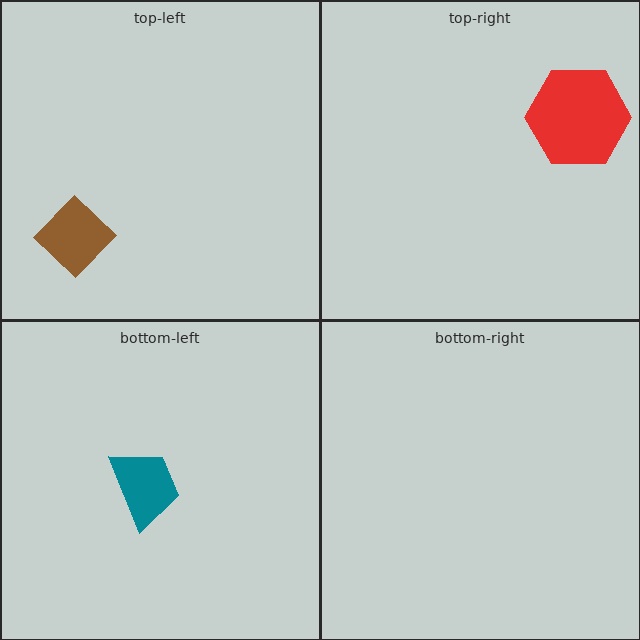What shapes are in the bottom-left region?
The teal trapezoid.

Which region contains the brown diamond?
The top-left region.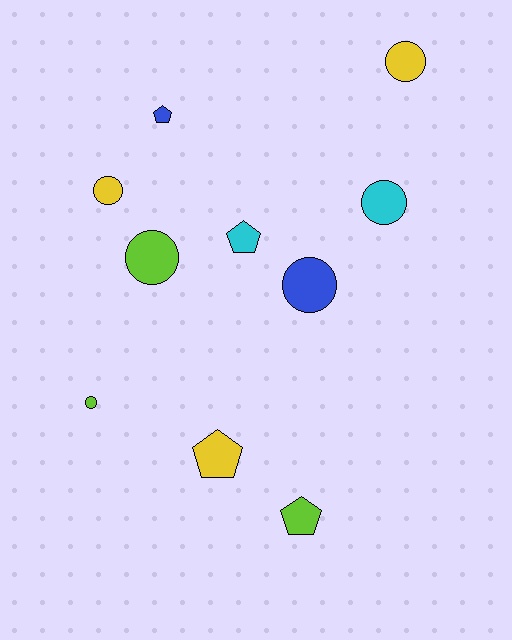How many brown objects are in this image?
There are no brown objects.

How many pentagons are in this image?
There are 4 pentagons.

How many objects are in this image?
There are 10 objects.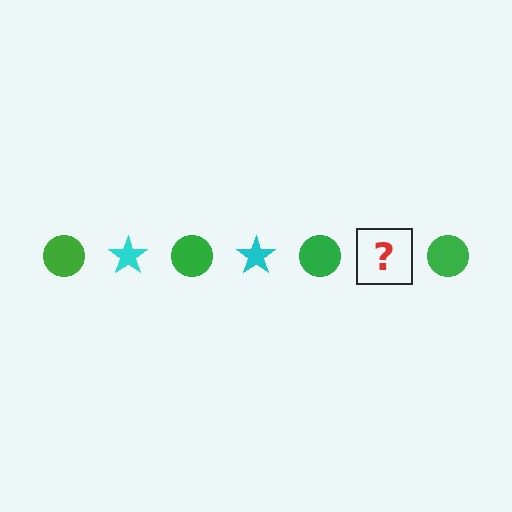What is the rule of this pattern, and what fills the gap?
The rule is that the pattern alternates between green circle and cyan star. The gap should be filled with a cyan star.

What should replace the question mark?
The question mark should be replaced with a cyan star.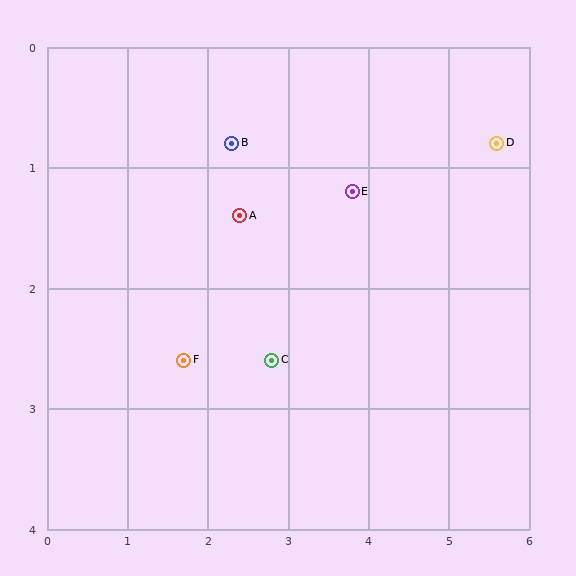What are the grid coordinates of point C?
Point C is at approximately (2.8, 2.6).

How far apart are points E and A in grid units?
Points E and A are about 1.4 grid units apart.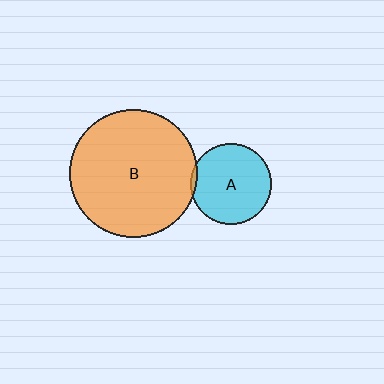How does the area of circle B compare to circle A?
Approximately 2.5 times.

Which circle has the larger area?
Circle B (orange).